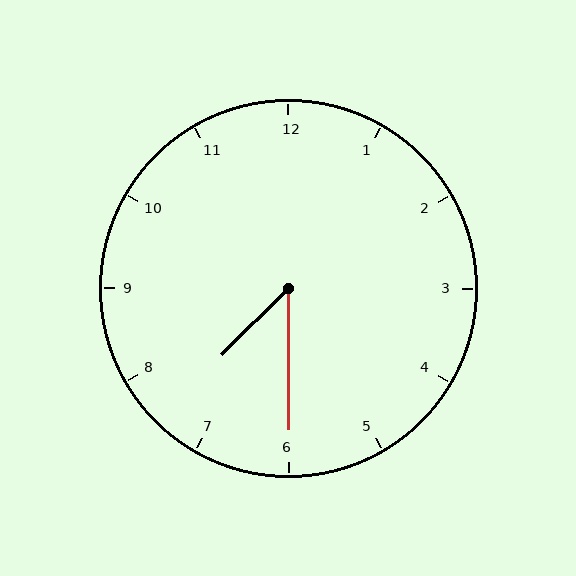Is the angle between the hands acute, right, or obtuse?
It is acute.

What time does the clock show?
7:30.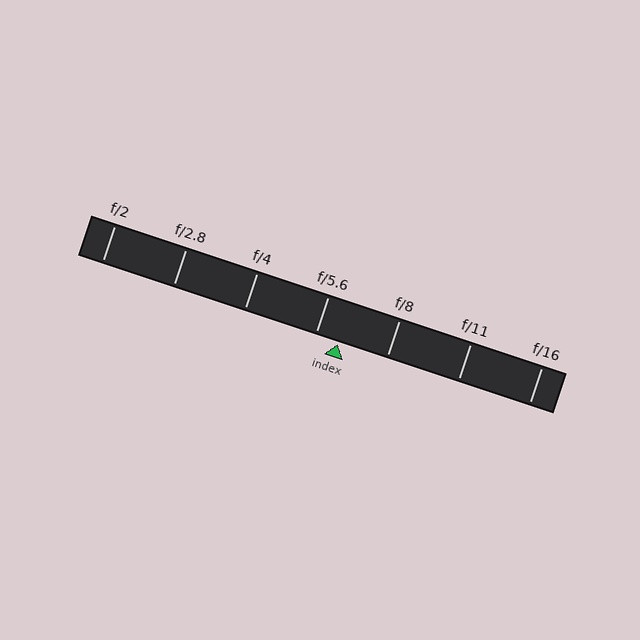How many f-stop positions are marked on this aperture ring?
There are 7 f-stop positions marked.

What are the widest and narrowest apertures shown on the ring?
The widest aperture shown is f/2 and the narrowest is f/16.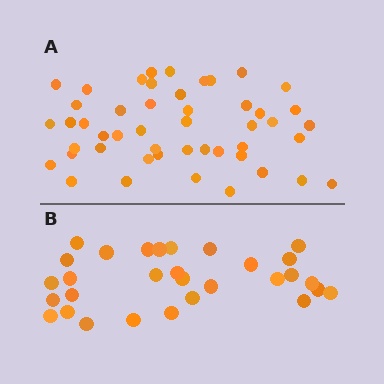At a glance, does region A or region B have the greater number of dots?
Region A (the top region) has more dots.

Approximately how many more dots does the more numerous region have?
Region A has approximately 20 more dots than region B.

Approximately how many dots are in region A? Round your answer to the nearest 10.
About 50 dots. (The exact count is 48, which rounds to 50.)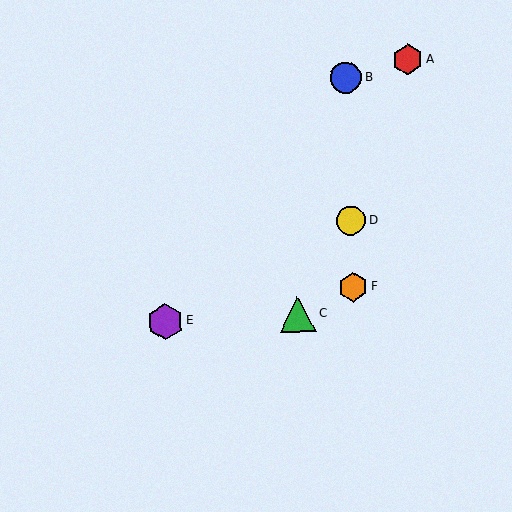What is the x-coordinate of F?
Object F is at x≈353.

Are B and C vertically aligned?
No, B is at x≈346 and C is at x≈298.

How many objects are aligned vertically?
3 objects (B, D, F) are aligned vertically.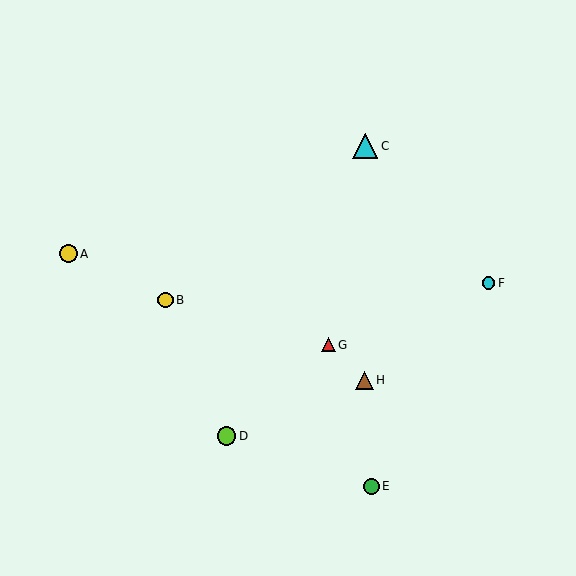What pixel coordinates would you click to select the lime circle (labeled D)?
Click at (226, 436) to select the lime circle D.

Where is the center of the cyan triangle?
The center of the cyan triangle is at (365, 146).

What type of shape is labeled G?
Shape G is a red triangle.